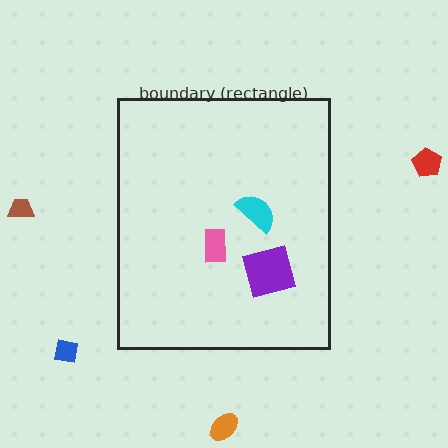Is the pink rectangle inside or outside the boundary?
Inside.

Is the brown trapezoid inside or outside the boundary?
Outside.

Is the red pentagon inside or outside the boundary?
Outside.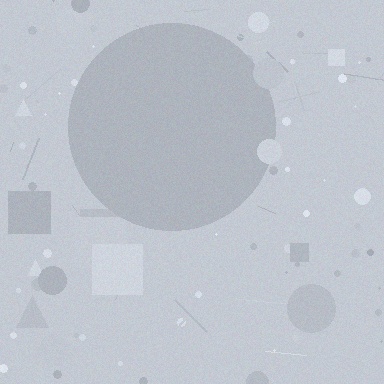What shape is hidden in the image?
A circle is hidden in the image.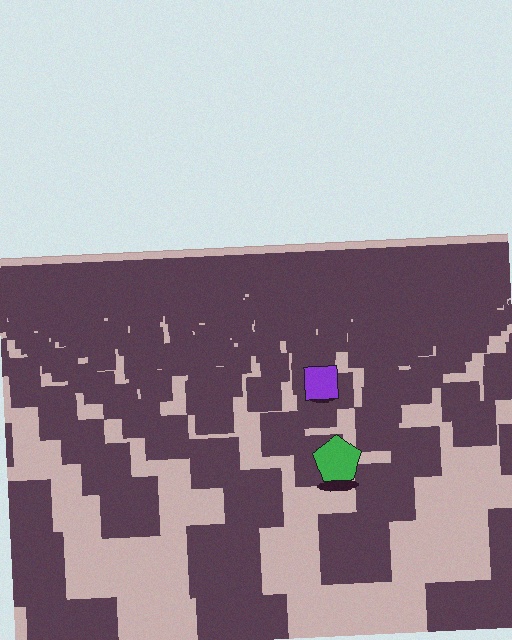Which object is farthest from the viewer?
The purple square is farthest from the viewer. It appears smaller and the ground texture around it is denser.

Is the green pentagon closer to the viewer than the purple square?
Yes. The green pentagon is closer — you can tell from the texture gradient: the ground texture is coarser near it.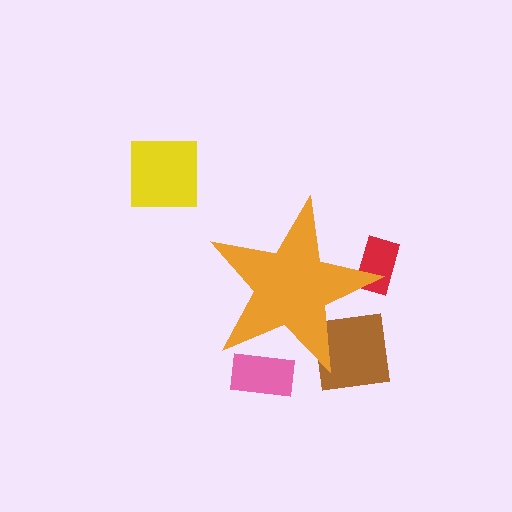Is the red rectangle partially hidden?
Yes, the red rectangle is partially hidden behind the orange star.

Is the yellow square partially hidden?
No, the yellow square is fully visible.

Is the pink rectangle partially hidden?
Yes, the pink rectangle is partially hidden behind the orange star.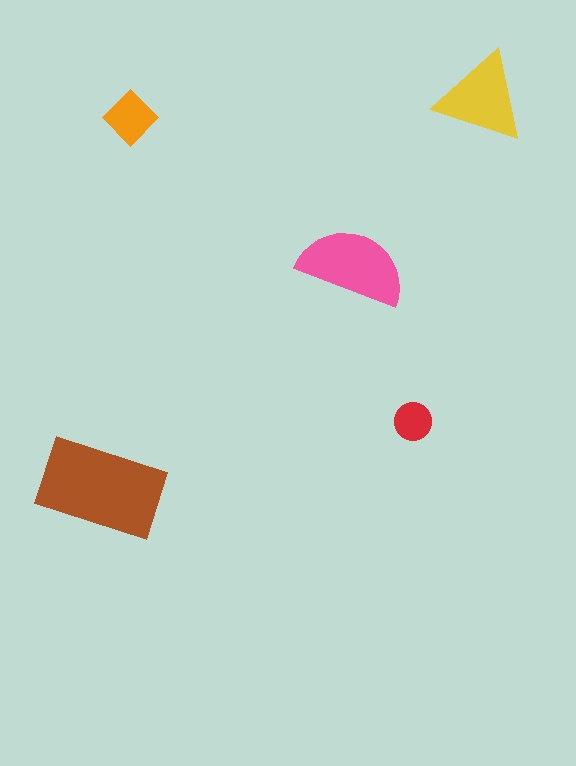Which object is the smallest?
The red circle.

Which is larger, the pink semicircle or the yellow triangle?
The pink semicircle.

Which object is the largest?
The brown rectangle.